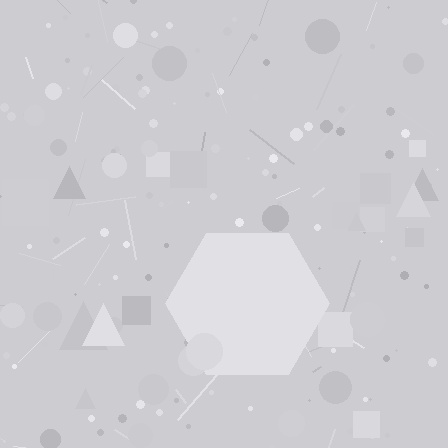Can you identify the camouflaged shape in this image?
The camouflaged shape is a hexagon.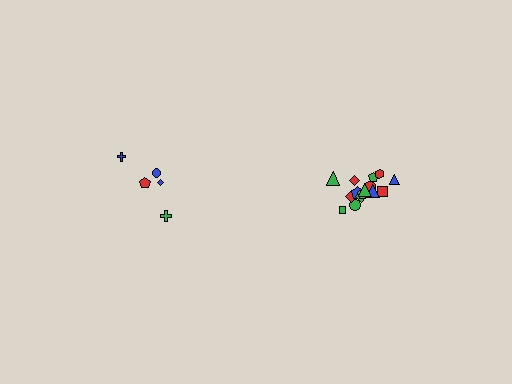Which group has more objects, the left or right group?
The right group.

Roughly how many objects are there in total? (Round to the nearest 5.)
Roughly 20 objects in total.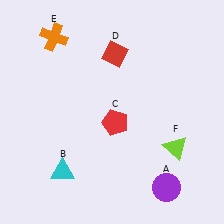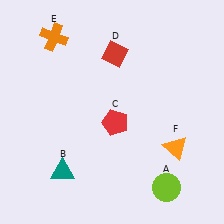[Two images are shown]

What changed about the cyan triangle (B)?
In Image 1, B is cyan. In Image 2, it changed to teal.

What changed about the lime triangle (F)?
In Image 1, F is lime. In Image 2, it changed to orange.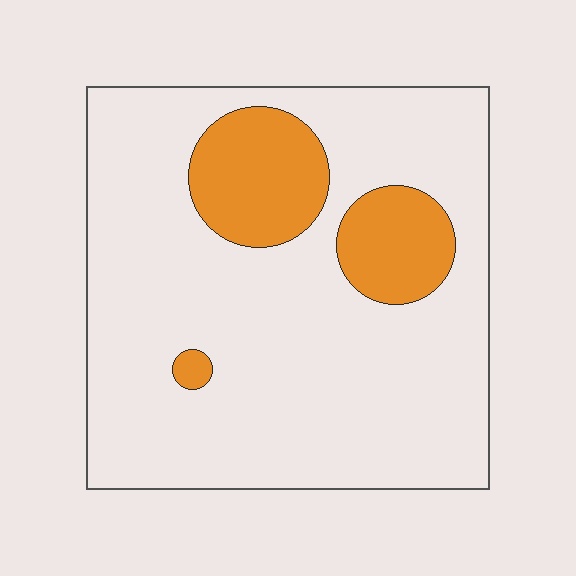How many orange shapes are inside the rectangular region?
3.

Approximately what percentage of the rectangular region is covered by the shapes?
Approximately 15%.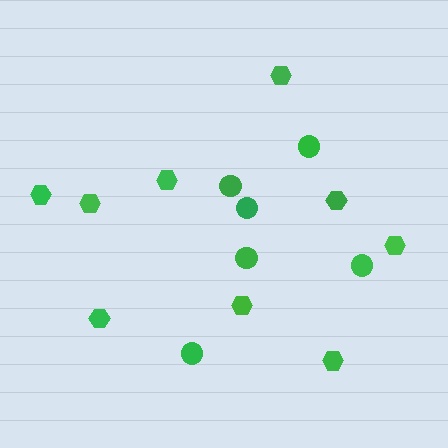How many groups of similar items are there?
There are 2 groups: one group of circles (6) and one group of hexagons (9).